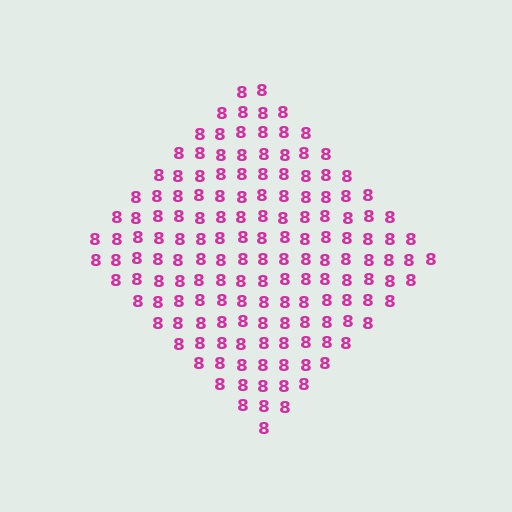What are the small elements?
The small elements are digit 8's.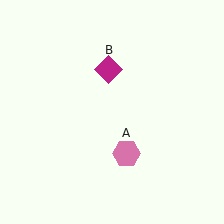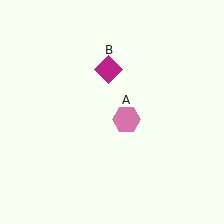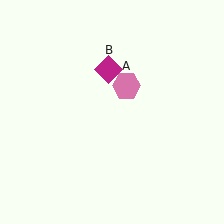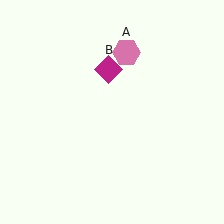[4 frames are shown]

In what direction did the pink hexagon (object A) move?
The pink hexagon (object A) moved up.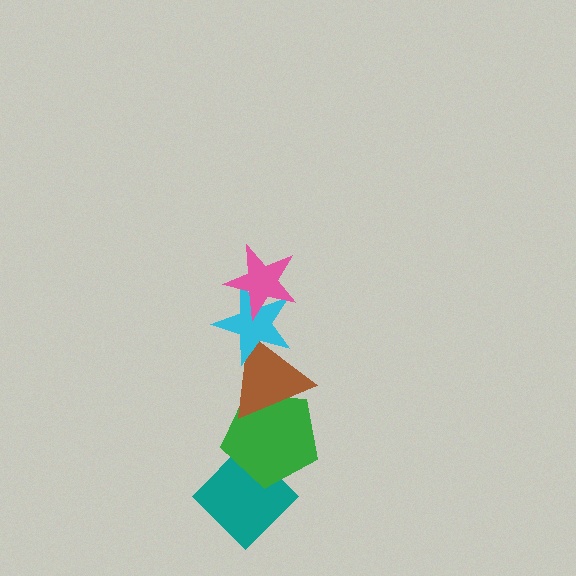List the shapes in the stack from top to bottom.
From top to bottom: the pink star, the cyan star, the brown triangle, the green pentagon, the teal diamond.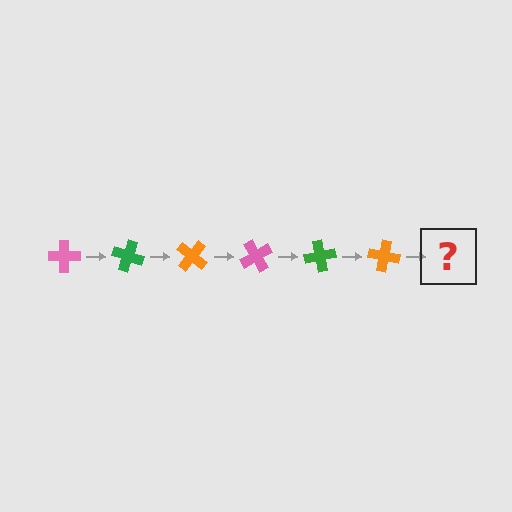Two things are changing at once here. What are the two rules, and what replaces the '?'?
The two rules are that it rotates 20 degrees each step and the color cycles through pink, green, and orange. The '?' should be a pink cross, rotated 120 degrees from the start.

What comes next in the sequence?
The next element should be a pink cross, rotated 120 degrees from the start.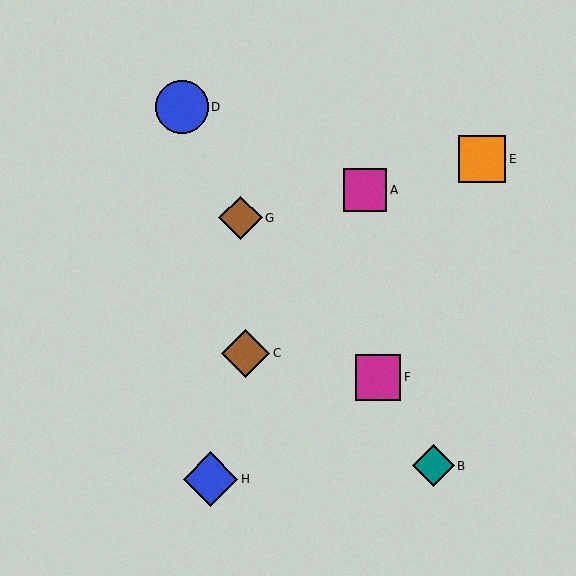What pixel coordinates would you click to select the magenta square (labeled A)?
Click at (365, 190) to select the magenta square A.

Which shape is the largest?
The blue diamond (labeled H) is the largest.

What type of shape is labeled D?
Shape D is a blue circle.